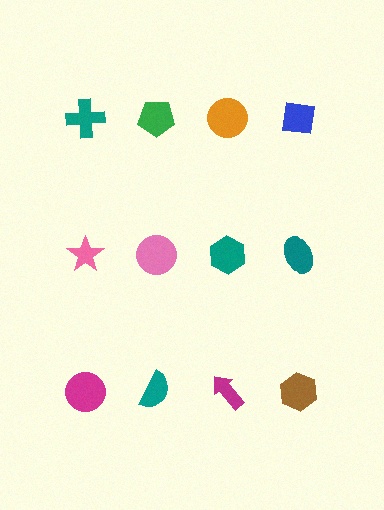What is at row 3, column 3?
A magenta arrow.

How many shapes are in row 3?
4 shapes.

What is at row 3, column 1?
A magenta circle.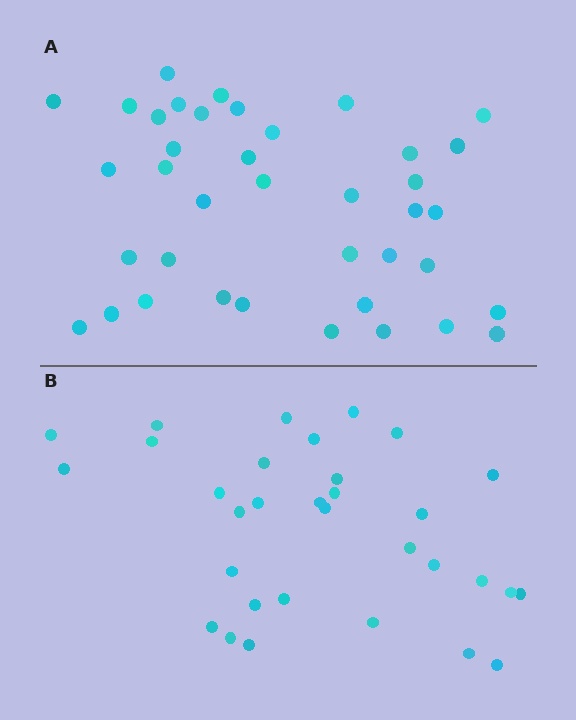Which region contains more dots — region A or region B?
Region A (the top region) has more dots.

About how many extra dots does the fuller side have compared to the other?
Region A has roughly 8 or so more dots than region B.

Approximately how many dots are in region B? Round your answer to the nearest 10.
About 30 dots. (The exact count is 32, which rounds to 30.)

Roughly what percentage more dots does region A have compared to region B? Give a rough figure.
About 20% more.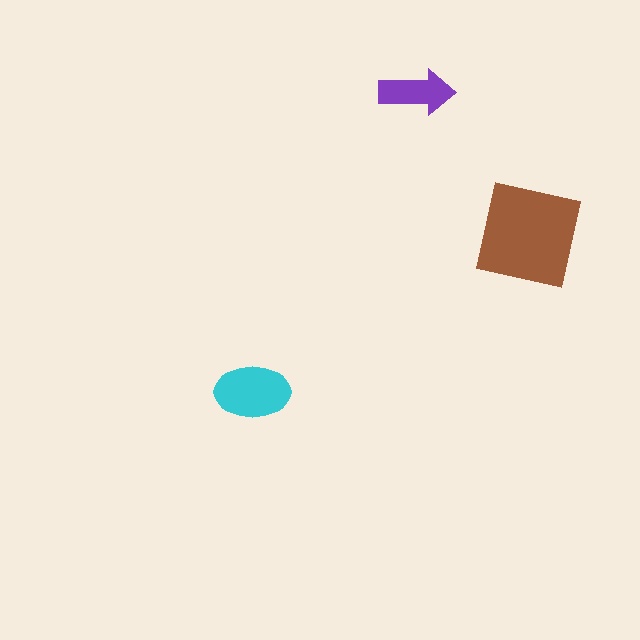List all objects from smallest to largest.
The purple arrow, the cyan ellipse, the brown square.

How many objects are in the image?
There are 3 objects in the image.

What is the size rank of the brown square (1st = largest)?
1st.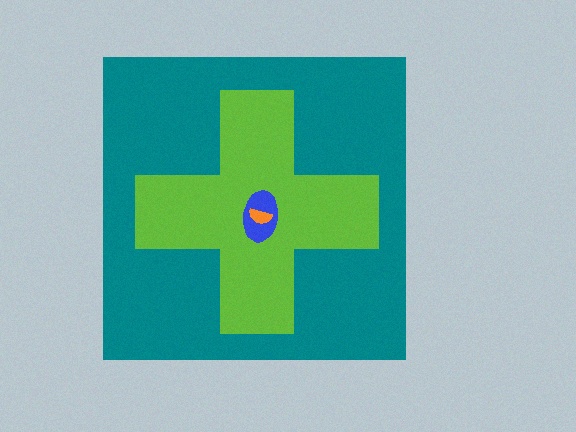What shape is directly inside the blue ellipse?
The orange semicircle.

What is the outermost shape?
The teal square.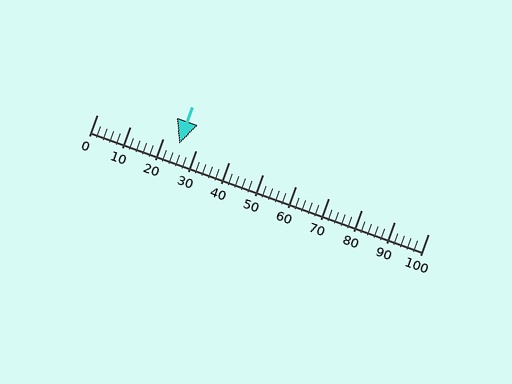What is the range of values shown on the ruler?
The ruler shows values from 0 to 100.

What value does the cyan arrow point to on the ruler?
The cyan arrow points to approximately 25.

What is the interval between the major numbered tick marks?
The major tick marks are spaced 10 units apart.